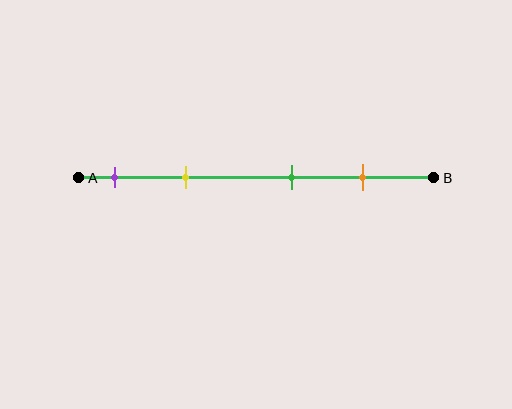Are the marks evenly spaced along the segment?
No, the marks are not evenly spaced.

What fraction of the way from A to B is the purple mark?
The purple mark is approximately 10% (0.1) of the way from A to B.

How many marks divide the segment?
There are 4 marks dividing the segment.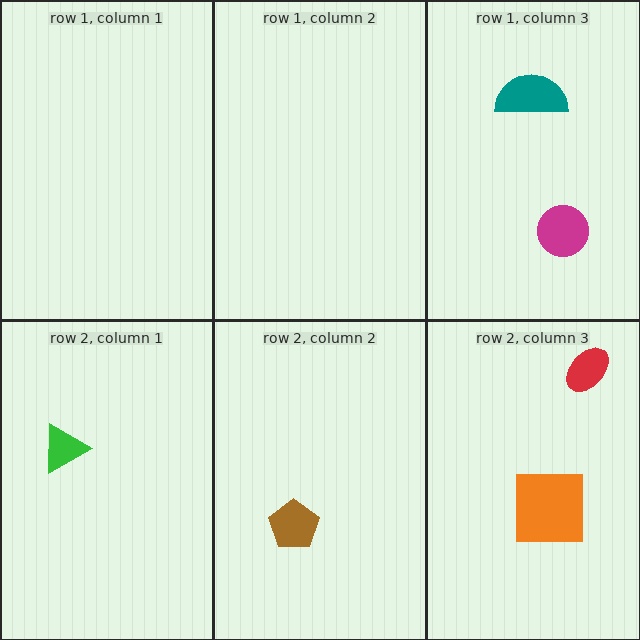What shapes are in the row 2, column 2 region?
The brown pentagon.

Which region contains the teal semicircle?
The row 1, column 3 region.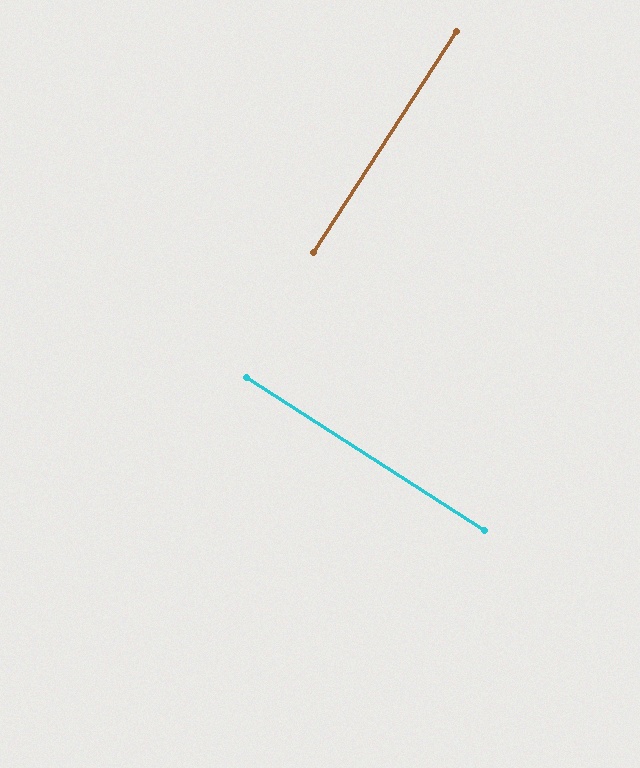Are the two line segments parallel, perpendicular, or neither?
Perpendicular — they meet at approximately 90°.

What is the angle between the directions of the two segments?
Approximately 90 degrees.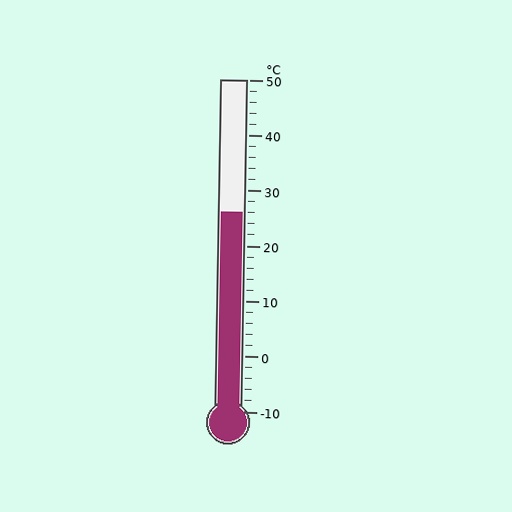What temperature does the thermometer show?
The thermometer shows approximately 26°C.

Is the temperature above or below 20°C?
The temperature is above 20°C.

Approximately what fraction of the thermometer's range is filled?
The thermometer is filled to approximately 60% of its range.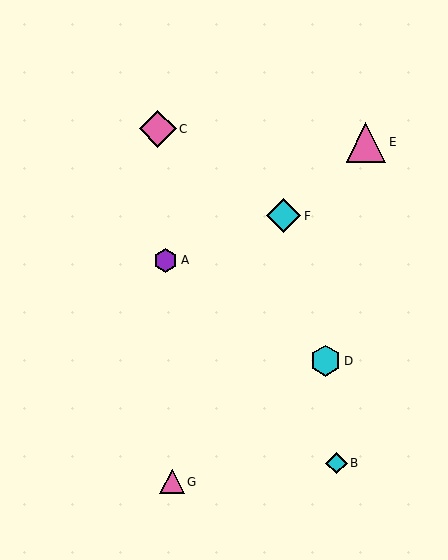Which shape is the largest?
The pink triangle (labeled E) is the largest.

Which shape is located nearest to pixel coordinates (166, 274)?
The purple hexagon (labeled A) at (166, 260) is nearest to that location.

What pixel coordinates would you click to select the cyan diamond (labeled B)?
Click at (336, 463) to select the cyan diamond B.